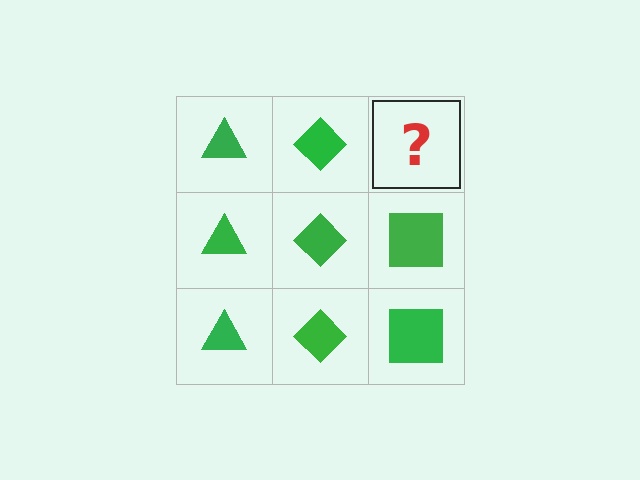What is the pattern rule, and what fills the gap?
The rule is that each column has a consistent shape. The gap should be filled with a green square.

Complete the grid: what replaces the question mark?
The question mark should be replaced with a green square.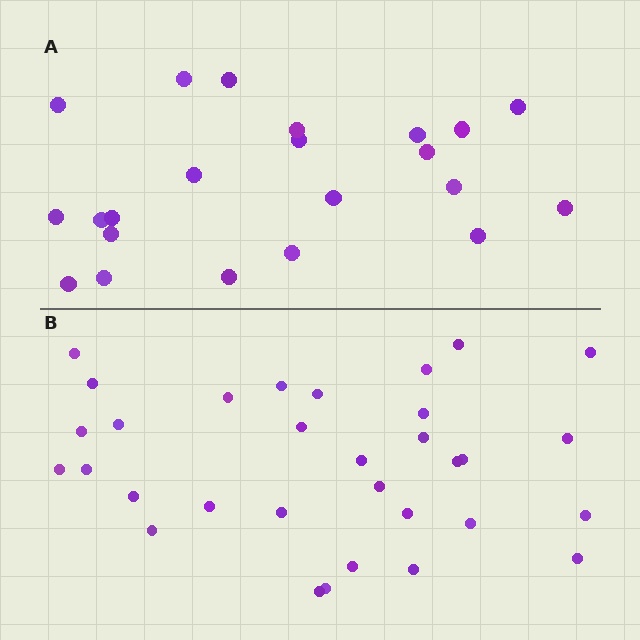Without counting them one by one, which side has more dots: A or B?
Region B (the bottom region) has more dots.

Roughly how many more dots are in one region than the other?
Region B has roughly 10 or so more dots than region A.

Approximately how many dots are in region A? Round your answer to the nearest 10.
About 20 dots. (The exact count is 22, which rounds to 20.)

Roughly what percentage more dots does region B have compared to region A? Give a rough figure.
About 45% more.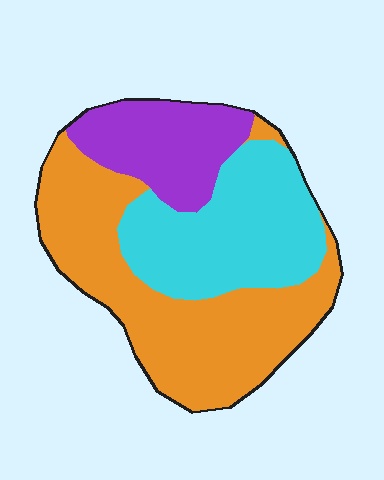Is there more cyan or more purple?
Cyan.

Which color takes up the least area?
Purple, at roughly 20%.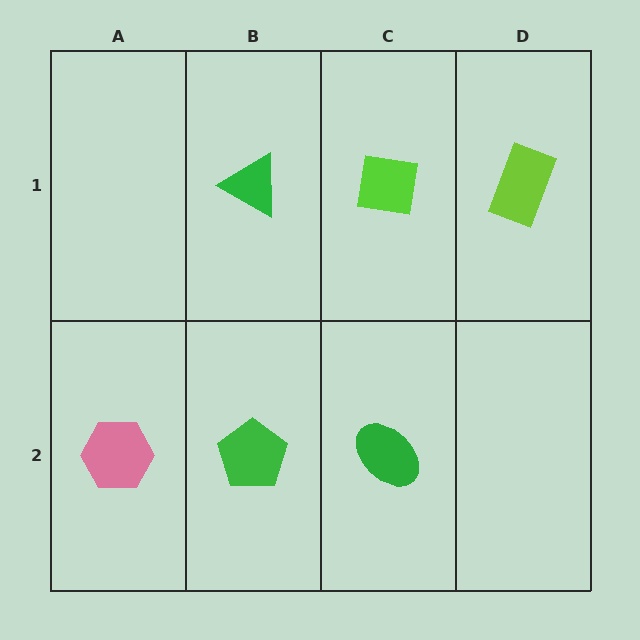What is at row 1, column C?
A lime square.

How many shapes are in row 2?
3 shapes.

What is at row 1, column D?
A lime rectangle.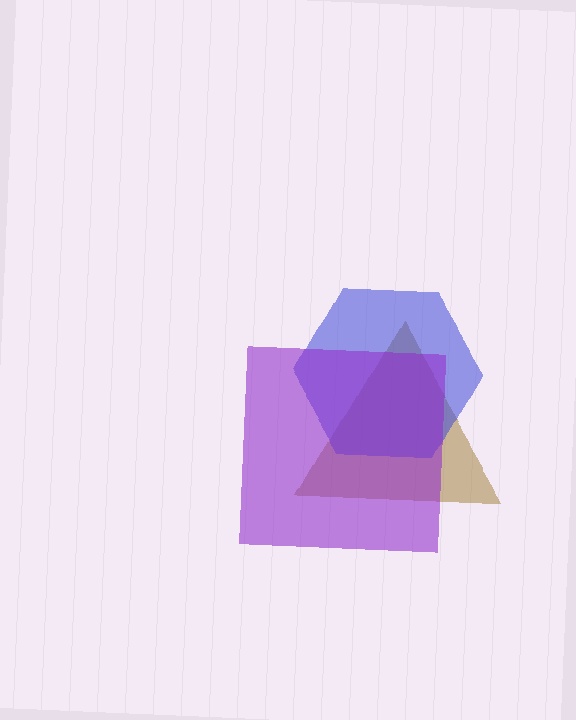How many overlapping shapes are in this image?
There are 3 overlapping shapes in the image.